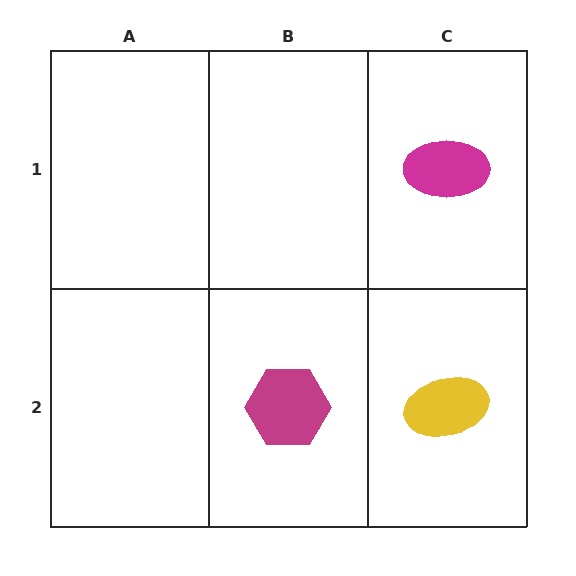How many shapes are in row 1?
1 shape.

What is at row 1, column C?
A magenta ellipse.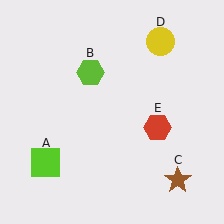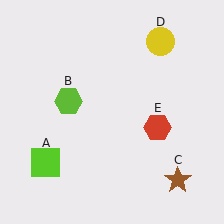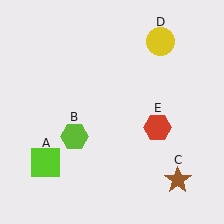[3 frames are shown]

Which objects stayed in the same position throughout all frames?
Lime square (object A) and brown star (object C) and yellow circle (object D) and red hexagon (object E) remained stationary.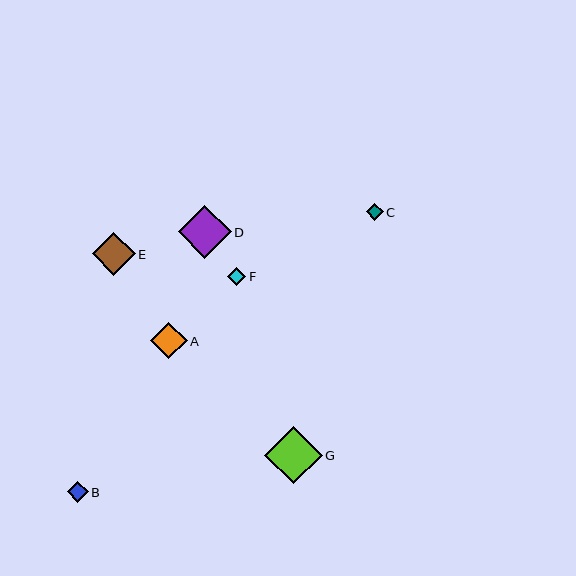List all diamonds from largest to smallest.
From largest to smallest: G, D, E, A, B, F, C.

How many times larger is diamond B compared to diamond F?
Diamond B is approximately 1.1 times the size of diamond F.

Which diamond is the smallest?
Diamond C is the smallest with a size of approximately 17 pixels.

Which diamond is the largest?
Diamond G is the largest with a size of approximately 58 pixels.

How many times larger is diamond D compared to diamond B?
Diamond D is approximately 2.6 times the size of diamond B.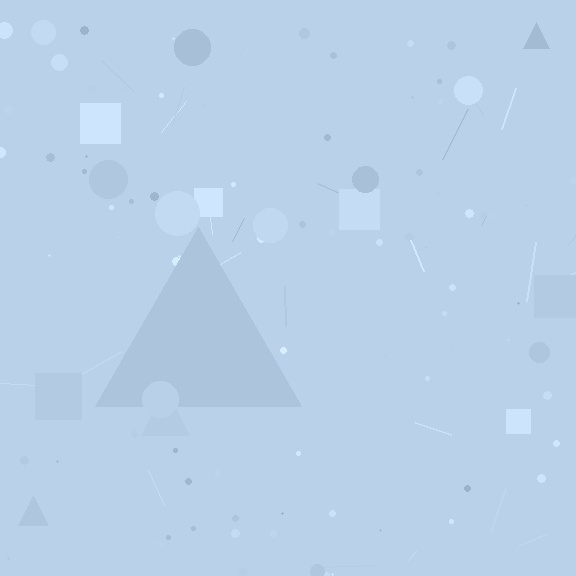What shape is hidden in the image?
A triangle is hidden in the image.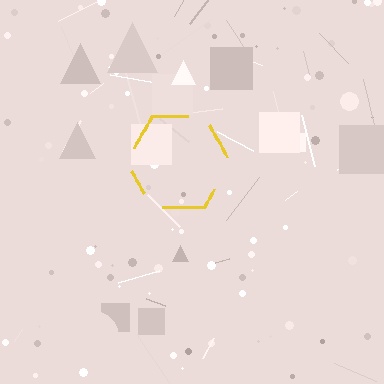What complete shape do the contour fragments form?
The contour fragments form a hexagon.